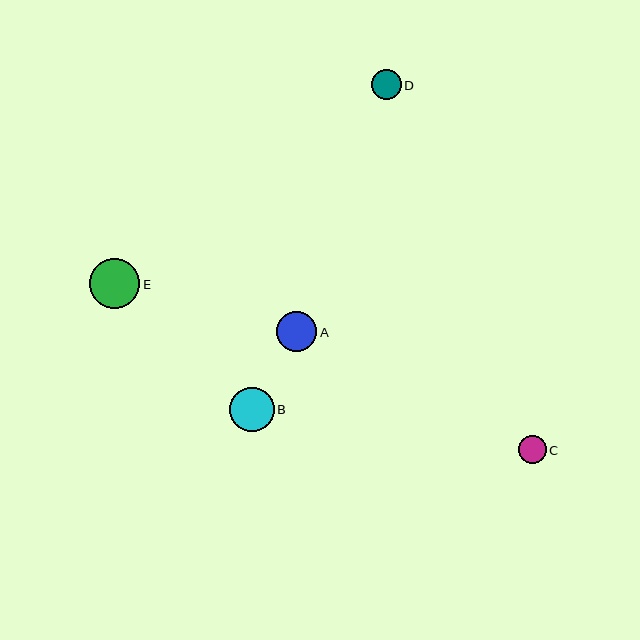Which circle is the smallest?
Circle C is the smallest with a size of approximately 28 pixels.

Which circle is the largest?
Circle E is the largest with a size of approximately 50 pixels.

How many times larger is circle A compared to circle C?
Circle A is approximately 1.4 times the size of circle C.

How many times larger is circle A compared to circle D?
Circle A is approximately 1.4 times the size of circle D.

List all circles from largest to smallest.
From largest to smallest: E, B, A, D, C.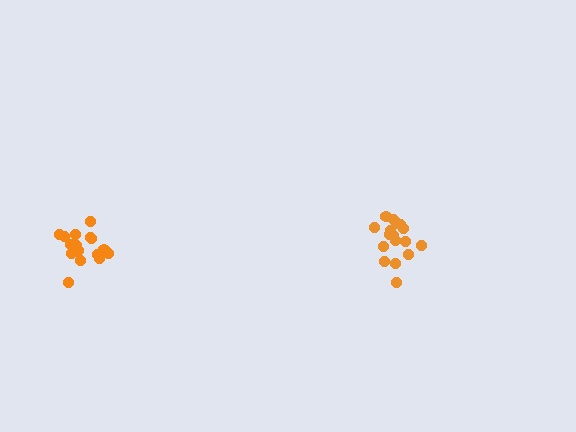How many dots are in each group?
Group 1: 18 dots, Group 2: 18 dots (36 total).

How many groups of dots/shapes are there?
There are 2 groups.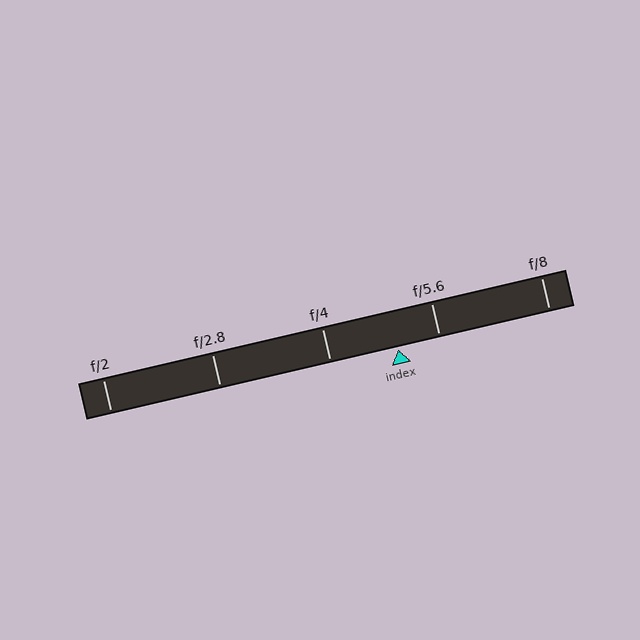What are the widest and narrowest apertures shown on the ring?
The widest aperture shown is f/2 and the narrowest is f/8.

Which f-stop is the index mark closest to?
The index mark is closest to f/5.6.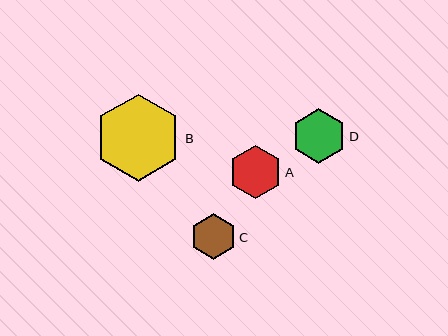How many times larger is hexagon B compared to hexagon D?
Hexagon B is approximately 1.6 times the size of hexagon D.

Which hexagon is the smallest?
Hexagon C is the smallest with a size of approximately 46 pixels.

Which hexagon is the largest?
Hexagon B is the largest with a size of approximately 87 pixels.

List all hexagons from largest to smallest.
From largest to smallest: B, D, A, C.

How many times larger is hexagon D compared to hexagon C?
Hexagon D is approximately 1.2 times the size of hexagon C.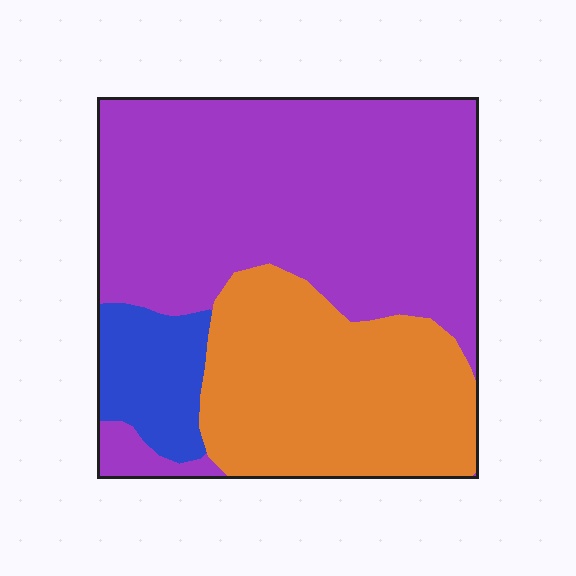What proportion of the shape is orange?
Orange covers roughly 35% of the shape.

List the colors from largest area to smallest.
From largest to smallest: purple, orange, blue.